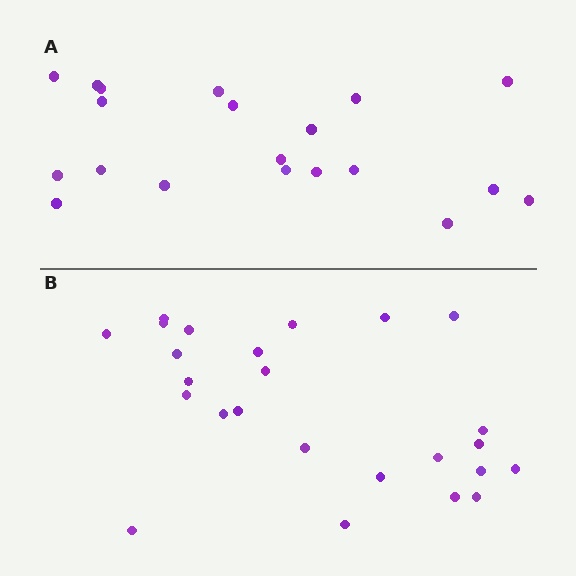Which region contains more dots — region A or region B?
Region B (the bottom region) has more dots.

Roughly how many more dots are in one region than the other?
Region B has about 5 more dots than region A.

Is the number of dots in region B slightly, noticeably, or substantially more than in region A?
Region B has noticeably more, but not dramatically so. The ratio is roughly 1.2 to 1.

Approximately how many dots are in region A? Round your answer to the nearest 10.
About 20 dots.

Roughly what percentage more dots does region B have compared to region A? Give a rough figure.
About 25% more.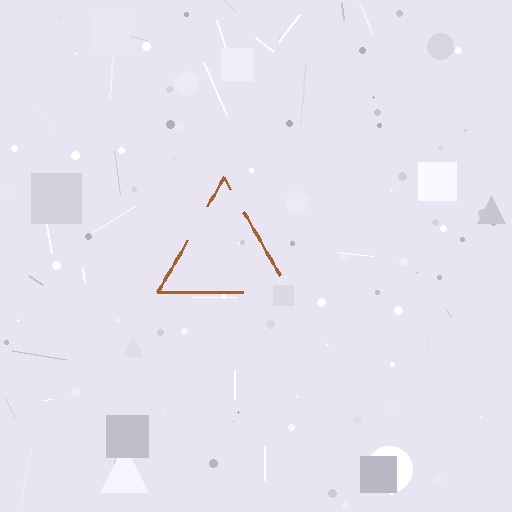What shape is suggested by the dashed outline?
The dashed outline suggests a triangle.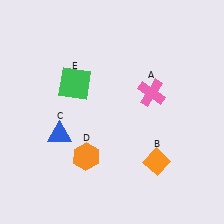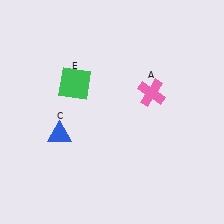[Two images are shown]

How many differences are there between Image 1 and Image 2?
There are 2 differences between the two images.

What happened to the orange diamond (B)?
The orange diamond (B) was removed in Image 2. It was in the bottom-right area of Image 1.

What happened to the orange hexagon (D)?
The orange hexagon (D) was removed in Image 2. It was in the bottom-left area of Image 1.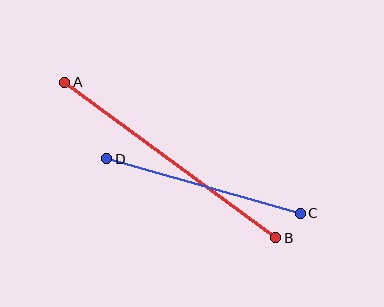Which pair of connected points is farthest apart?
Points A and B are farthest apart.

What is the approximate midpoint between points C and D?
The midpoint is at approximately (203, 186) pixels.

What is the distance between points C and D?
The distance is approximately 201 pixels.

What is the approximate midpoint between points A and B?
The midpoint is at approximately (170, 160) pixels.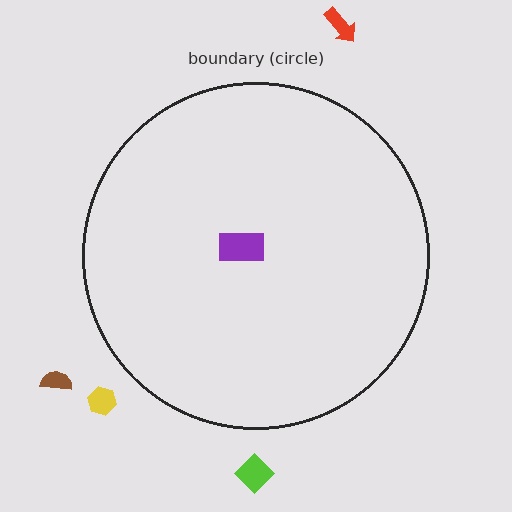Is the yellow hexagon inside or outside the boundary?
Outside.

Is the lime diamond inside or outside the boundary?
Outside.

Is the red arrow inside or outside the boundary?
Outside.